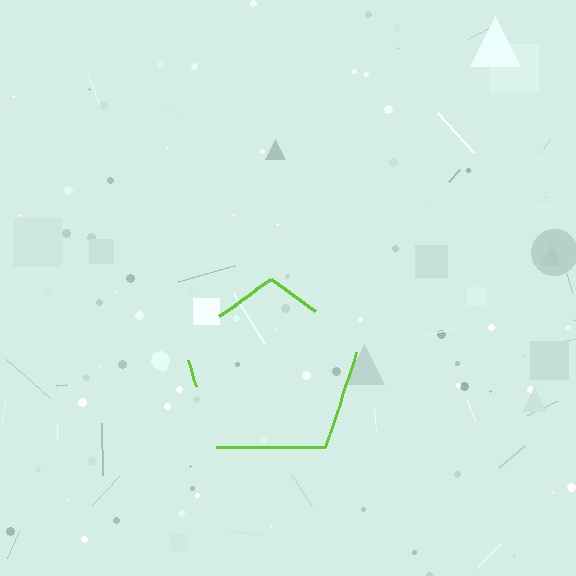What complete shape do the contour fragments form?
The contour fragments form a pentagon.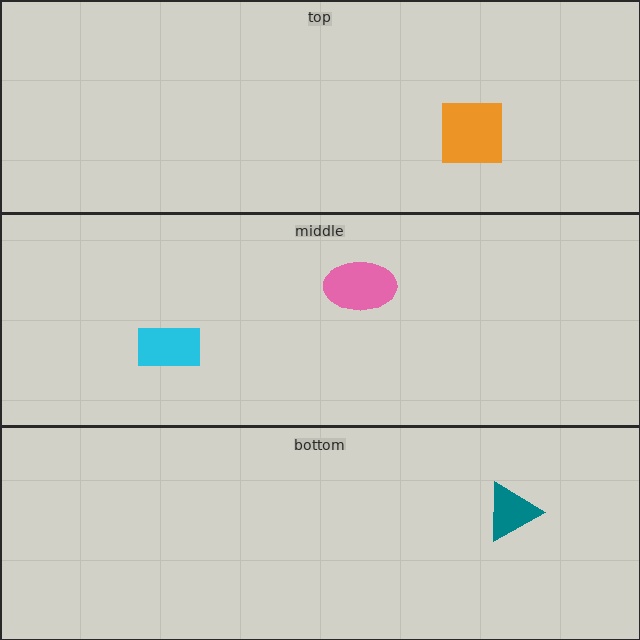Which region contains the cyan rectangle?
The middle region.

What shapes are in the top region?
The orange square.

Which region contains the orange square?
The top region.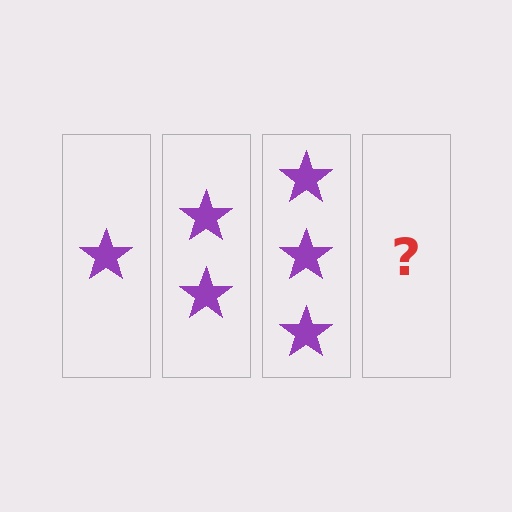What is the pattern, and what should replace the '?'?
The pattern is that each step adds one more star. The '?' should be 4 stars.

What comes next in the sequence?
The next element should be 4 stars.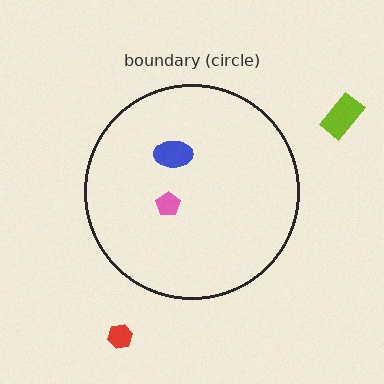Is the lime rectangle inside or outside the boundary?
Outside.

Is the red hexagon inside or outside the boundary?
Outside.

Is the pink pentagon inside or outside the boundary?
Inside.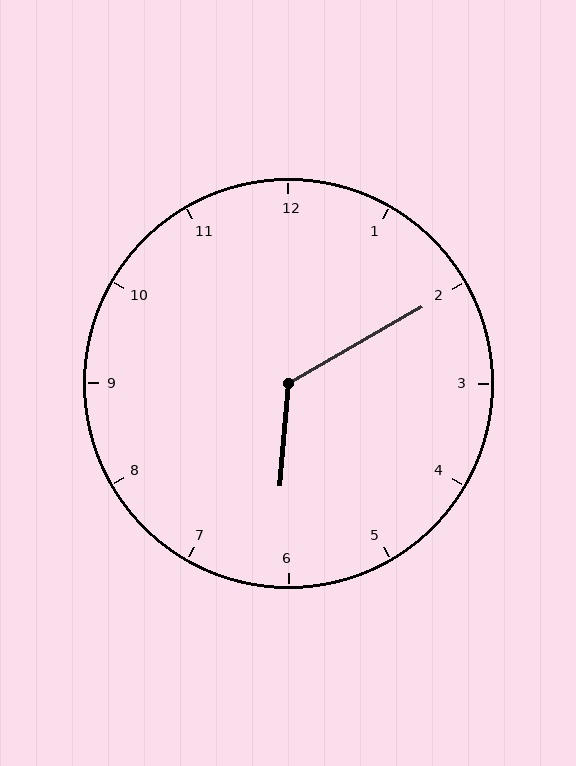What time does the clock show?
6:10.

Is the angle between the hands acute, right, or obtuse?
It is obtuse.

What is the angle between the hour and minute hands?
Approximately 125 degrees.